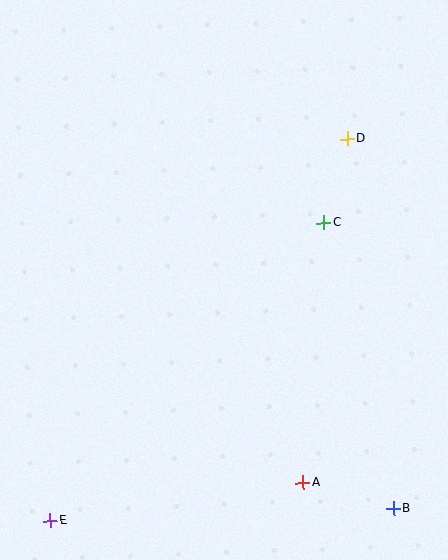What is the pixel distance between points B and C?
The distance between B and C is 294 pixels.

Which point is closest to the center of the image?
Point C at (324, 223) is closest to the center.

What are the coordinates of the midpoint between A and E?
The midpoint between A and E is at (177, 502).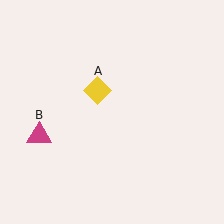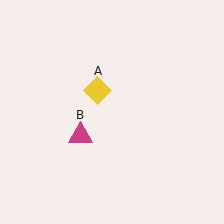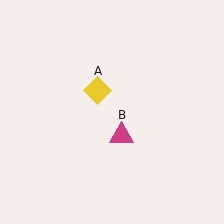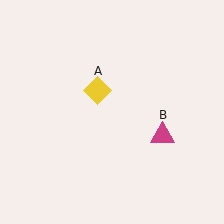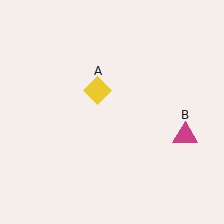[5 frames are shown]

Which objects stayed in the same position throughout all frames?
Yellow diamond (object A) remained stationary.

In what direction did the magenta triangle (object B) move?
The magenta triangle (object B) moved right.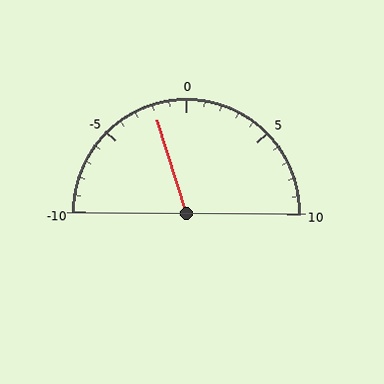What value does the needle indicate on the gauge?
The needle indicates approximately -2.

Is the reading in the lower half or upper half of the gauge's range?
The reading is in the lower half of the range (-10 to 10).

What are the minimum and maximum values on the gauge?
The gauge ranges from -10 to 10.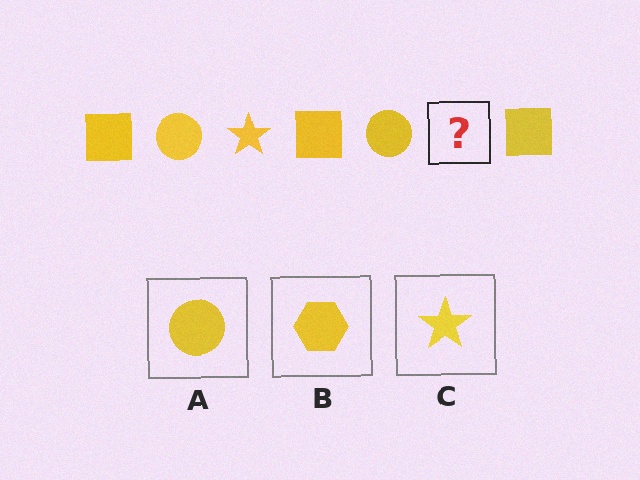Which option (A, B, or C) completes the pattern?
C.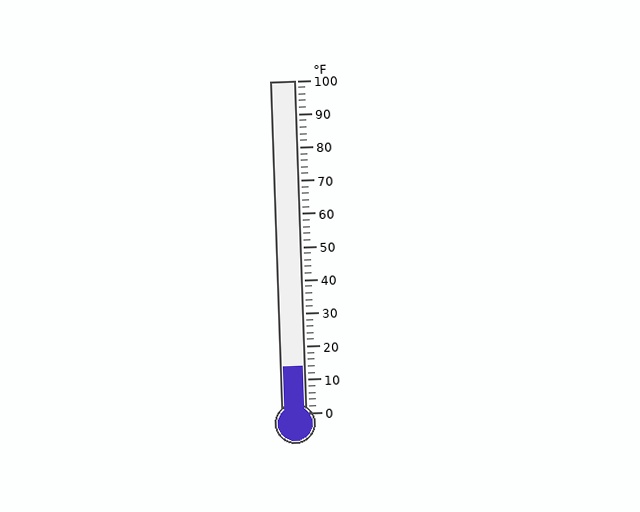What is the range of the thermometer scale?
The thermometer scale ranges from 0°F to 100°F.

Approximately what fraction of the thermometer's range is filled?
The thermometer is filled to approximately 15% of its range.